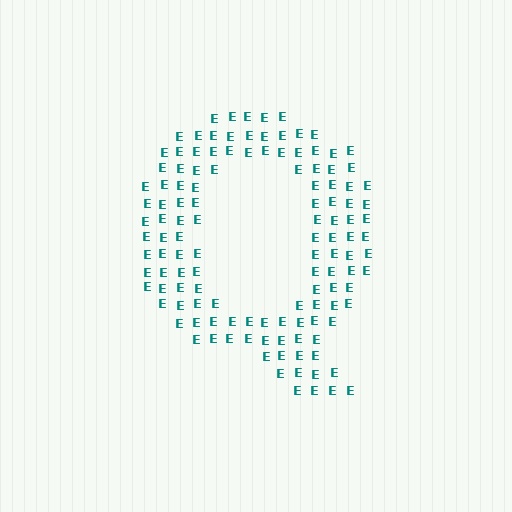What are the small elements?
The small elements are letter E's.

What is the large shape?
The large shape is the letter Q.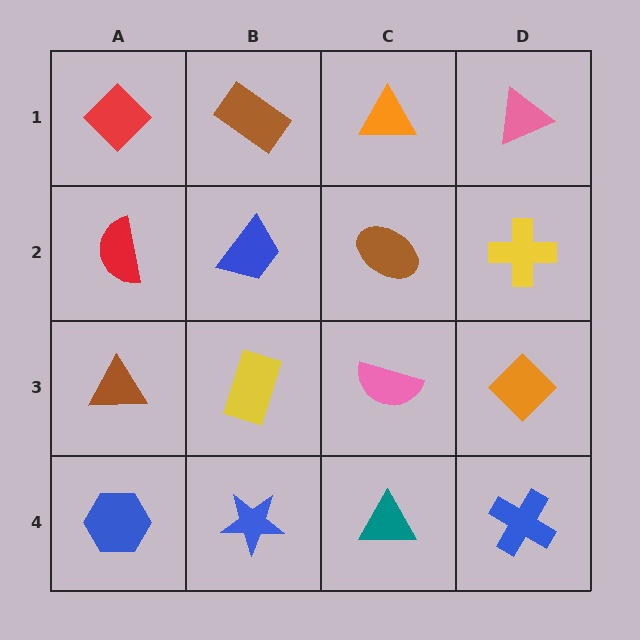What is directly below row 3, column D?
A blue cross.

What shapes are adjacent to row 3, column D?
A yellow cross (row 2, column D), a blue cross (row 4, column D), a pink semicircle (row 3, column C).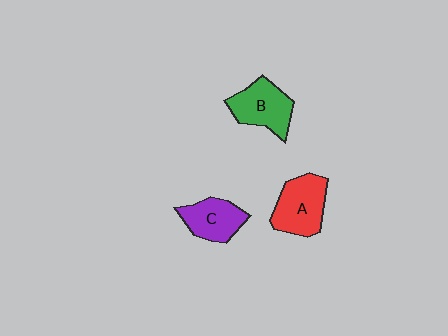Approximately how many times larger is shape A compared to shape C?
Approximately 1.2 times.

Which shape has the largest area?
Shape A (red).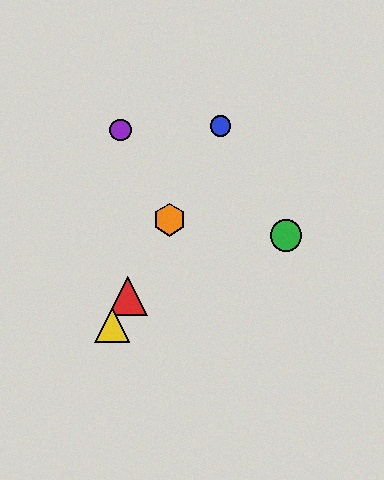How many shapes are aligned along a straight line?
4 shapes (the red triangle, the blue circle, the yellow triangle, the orange hexagon) are aligned along a straight line.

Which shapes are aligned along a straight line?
The red triangle, the blue circle, the yellow triangle, the orange hexagon are aligned along a straight line.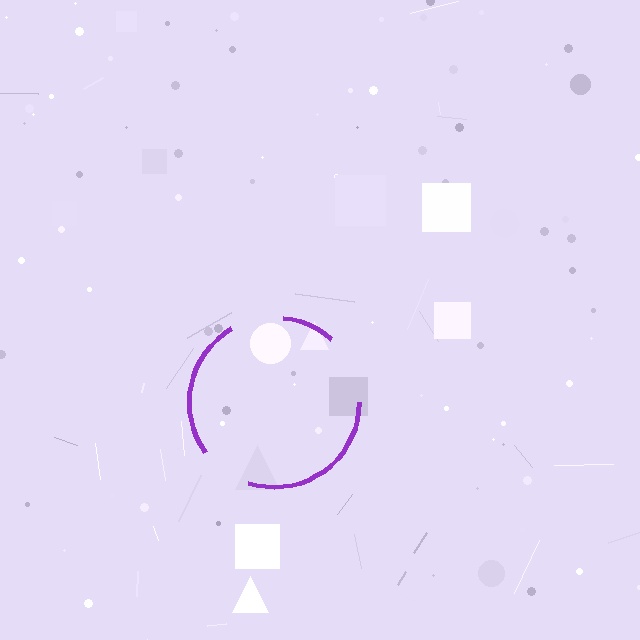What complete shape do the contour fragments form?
The contour fragments form a circle.